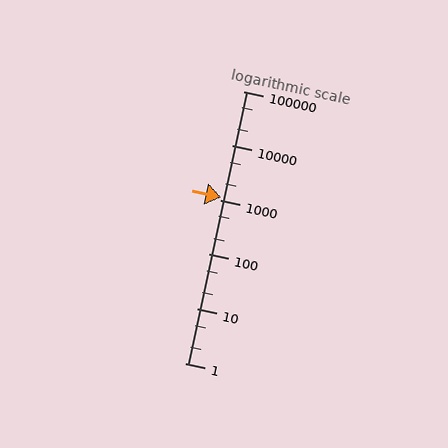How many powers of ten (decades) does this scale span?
The scale spans 5 decades, from 1 to 100000.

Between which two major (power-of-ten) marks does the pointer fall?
The pointer is between 1000 and 10000.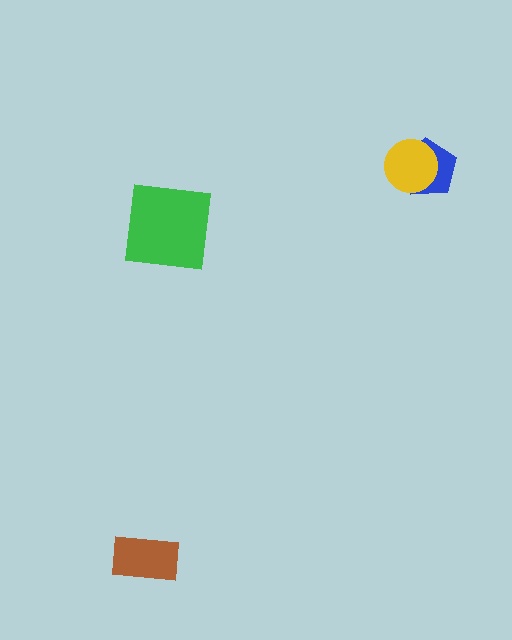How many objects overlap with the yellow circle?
1 object overlaps with the yellow circle.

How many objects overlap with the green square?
0 objects overlap with the green square.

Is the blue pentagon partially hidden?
Yes, it is partially covered by another shape.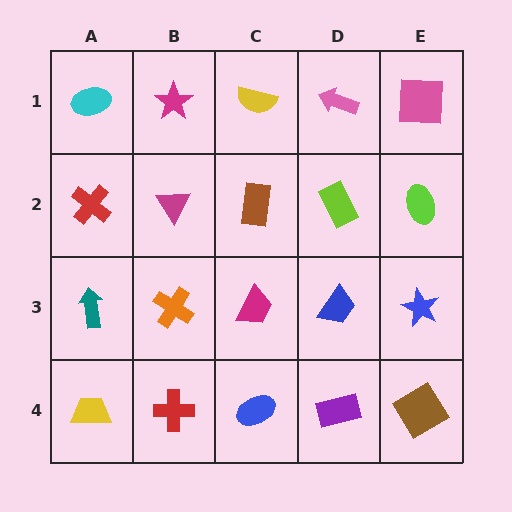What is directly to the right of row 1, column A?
A magenta star.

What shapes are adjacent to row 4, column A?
A teal arrow (row 3, column A), a red cross (row 4, column B).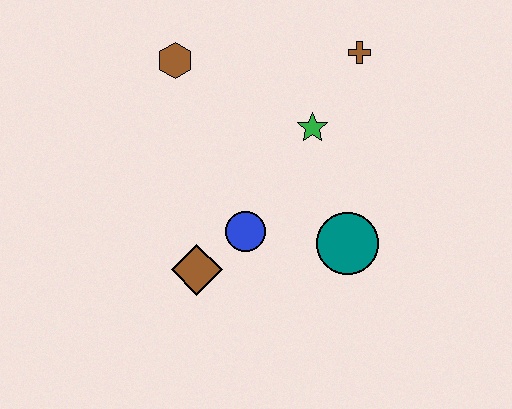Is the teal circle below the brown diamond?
No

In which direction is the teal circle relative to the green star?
The teal circle is below the green star.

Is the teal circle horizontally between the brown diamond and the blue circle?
No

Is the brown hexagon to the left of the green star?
Yes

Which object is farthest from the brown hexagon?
The teal circle is farthest from the brown hexagon.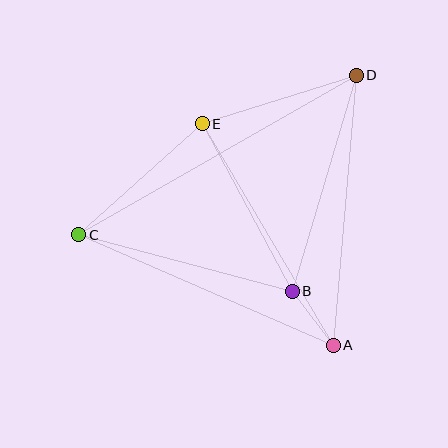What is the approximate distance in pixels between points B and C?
The distance between B and C is approximately 221 pixels.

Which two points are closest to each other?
Points A and B are closest to each other.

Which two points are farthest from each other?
Points C and D are farthest from each other.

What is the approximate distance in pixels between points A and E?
The distance between A and E is approximately 257 pixels.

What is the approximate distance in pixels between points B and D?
The distance between B and D is approximately 226 pixels.